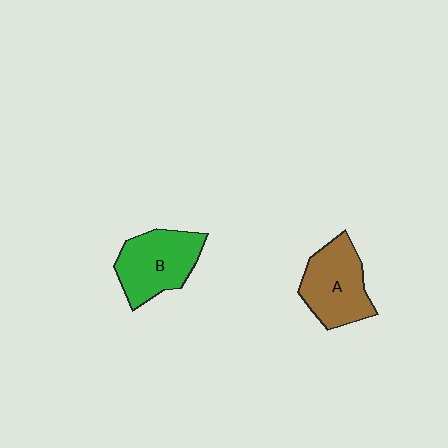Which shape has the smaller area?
Shape A (brown).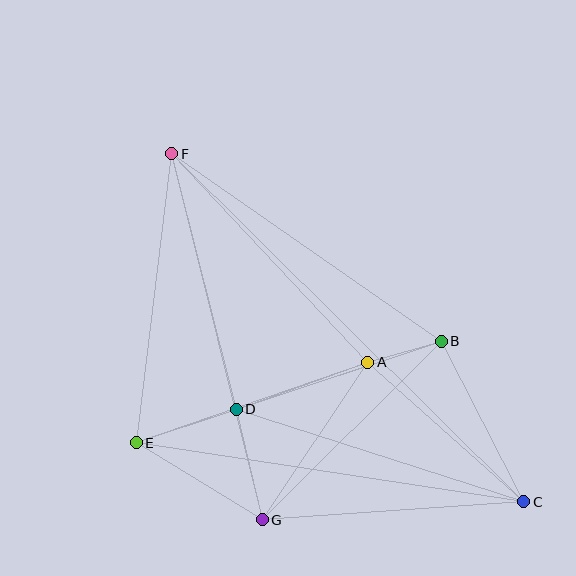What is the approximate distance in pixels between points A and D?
The distance between A and D is approximately 140 pixels.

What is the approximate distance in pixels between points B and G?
The distance between B and G is approximately 253 pixels.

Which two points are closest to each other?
Points A and B are closest to each other.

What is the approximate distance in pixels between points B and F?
The distance between B and F is approximately 328 pixels.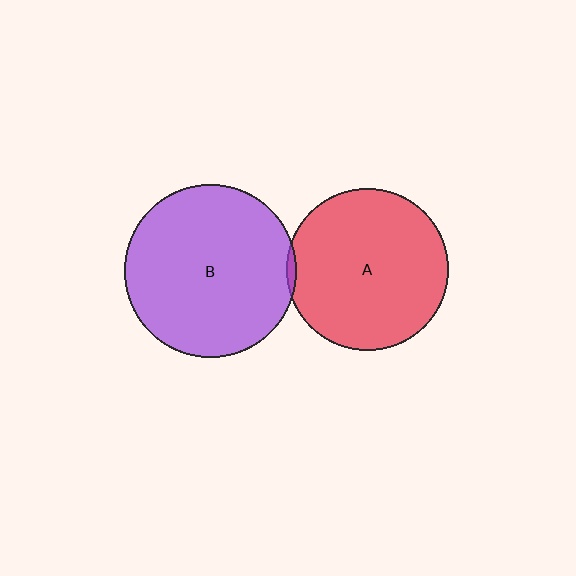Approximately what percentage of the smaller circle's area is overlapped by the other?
Approximately 5%.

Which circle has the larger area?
Circle B (purple).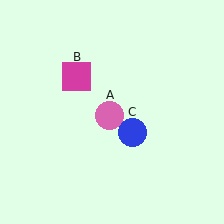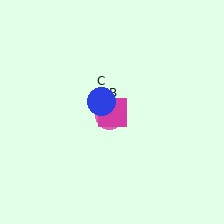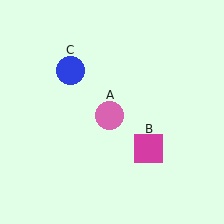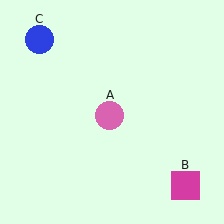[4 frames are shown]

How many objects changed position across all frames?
2 objects changed position: magenta square (object B), blue circle (object C).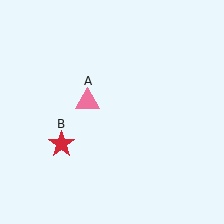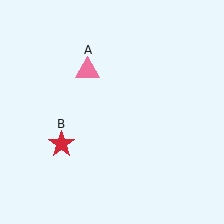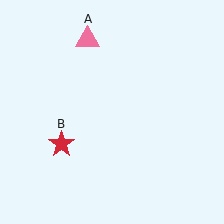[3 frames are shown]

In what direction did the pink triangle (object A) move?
The pink triangle (object A) moved up.